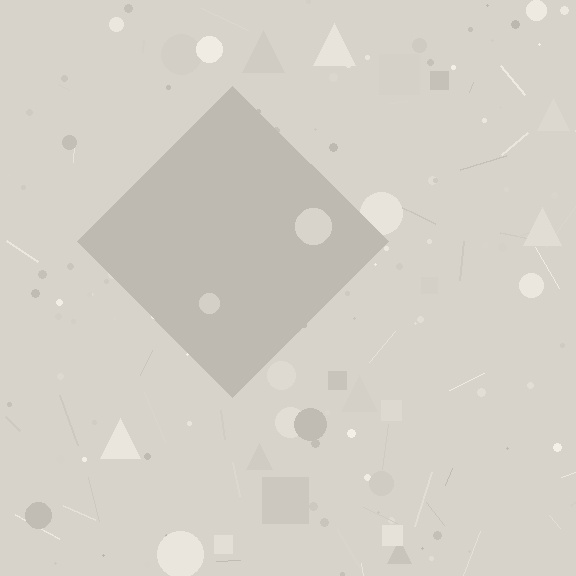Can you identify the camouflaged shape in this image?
The camouflaged shape is a diamond.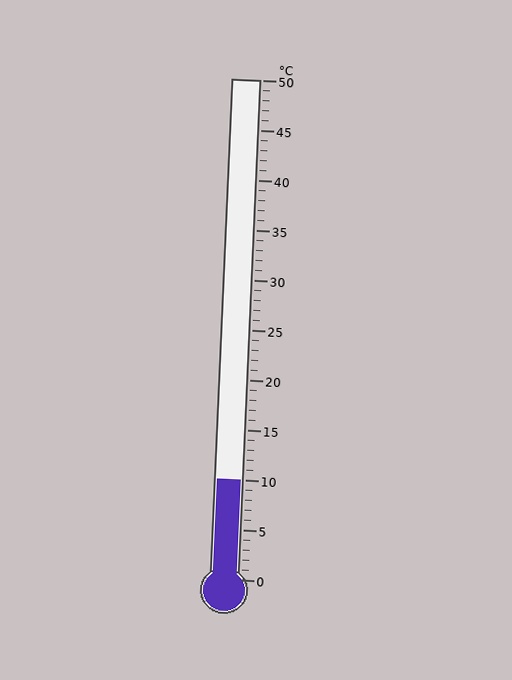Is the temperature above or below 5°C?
The temperature is above 5°C.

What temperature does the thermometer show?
The thermometer shows approximately 10°C.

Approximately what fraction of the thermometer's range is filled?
The thermometer is filled to approximately 20% of its range.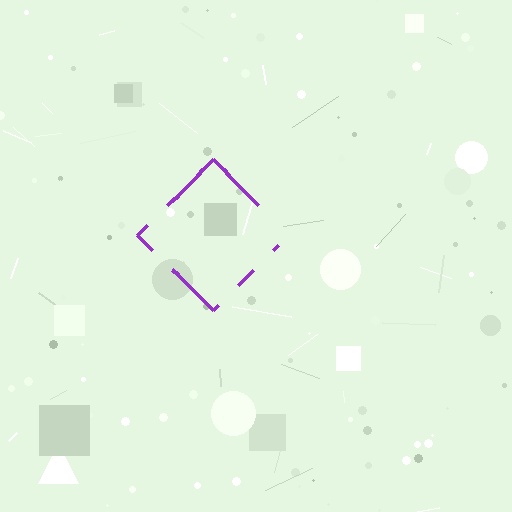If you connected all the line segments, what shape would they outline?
They would outline a diamond.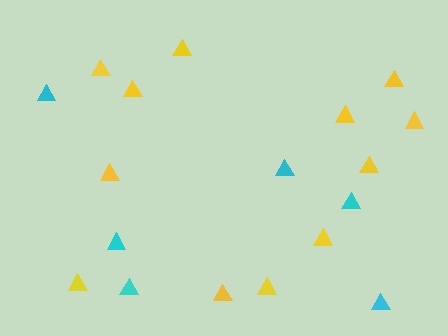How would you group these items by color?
There are 2 groups: one group of cyan triangles (6) and one group of yellow triangles (12).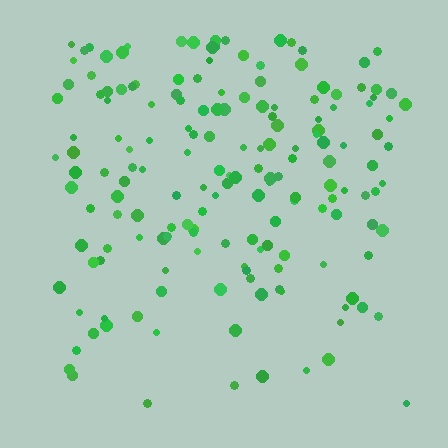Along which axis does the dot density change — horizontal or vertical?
Vertical.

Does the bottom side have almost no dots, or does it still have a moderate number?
Still a moderate number, just noticeably fewer than the top.